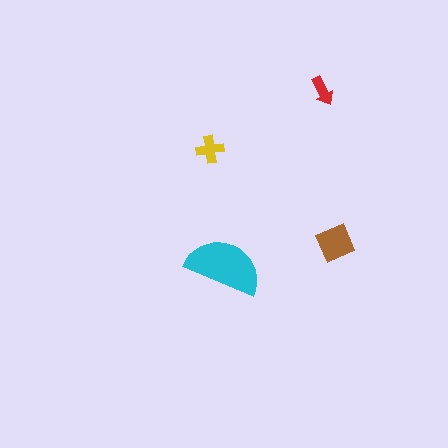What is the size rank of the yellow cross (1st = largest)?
3rd.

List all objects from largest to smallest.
The cyan semicircle, the brown square, the yellow cross, the red arrow.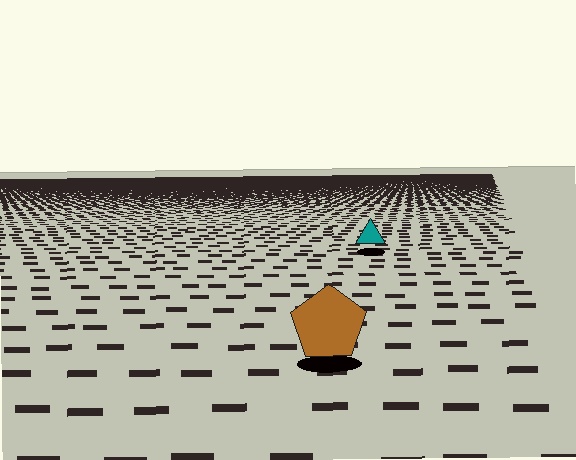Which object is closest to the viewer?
The brown pentagon is closest. The texture marks near it are larger and more spread out.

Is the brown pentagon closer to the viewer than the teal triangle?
Yes. The brown pentagon is closer — you can tell from the texture gradient: the ground texture is coarser near it.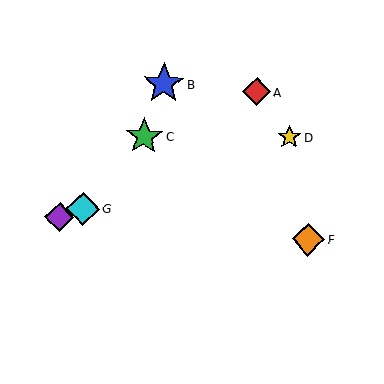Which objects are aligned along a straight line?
Objects D, E, G are aligned along a straight line.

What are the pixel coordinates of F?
Object F is at (308, 239).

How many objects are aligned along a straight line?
3 objects (D, E, G) are aligned along a straight line.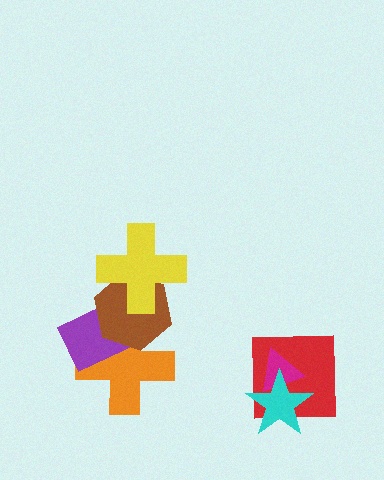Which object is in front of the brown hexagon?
The yellow cross is in front of the brown hexagon.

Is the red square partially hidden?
Yes, it is partially covered by another shape.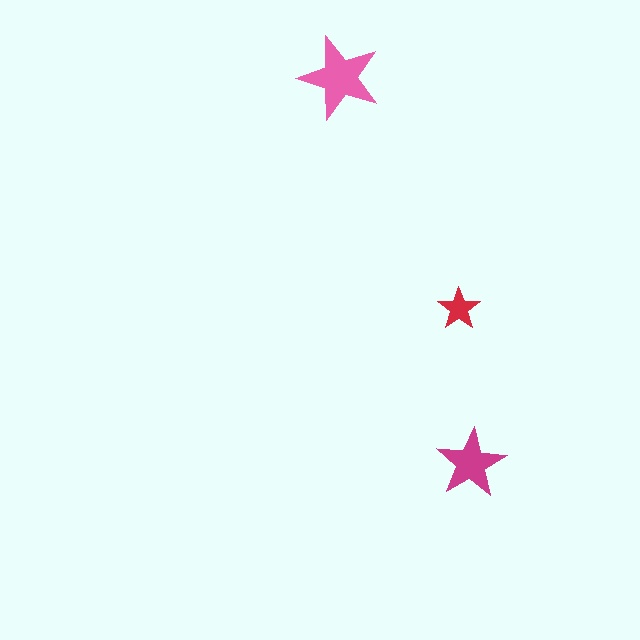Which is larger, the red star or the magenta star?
The magenta one.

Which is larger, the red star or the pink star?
The pink one.